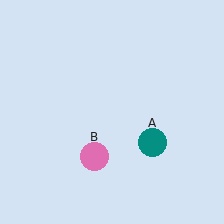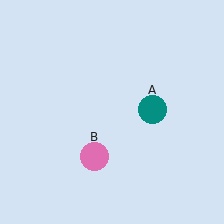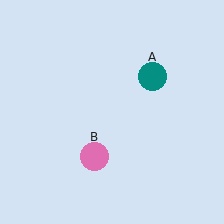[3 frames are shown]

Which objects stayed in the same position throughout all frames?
Pink circle (object B) remained stationary.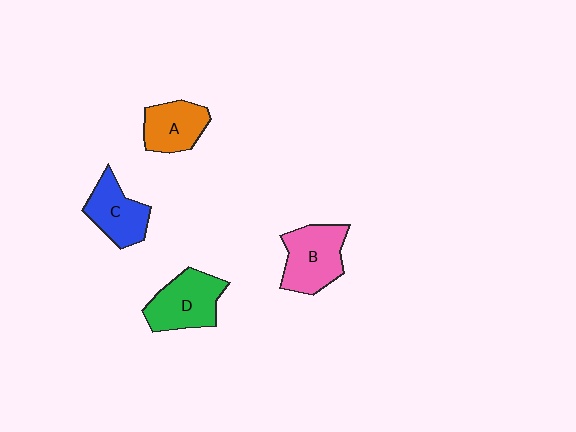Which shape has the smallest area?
Shape A (orange).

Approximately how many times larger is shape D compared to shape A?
Approximately 1.3 times.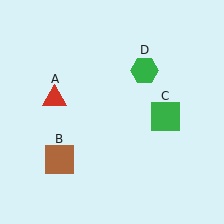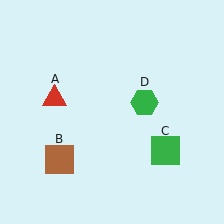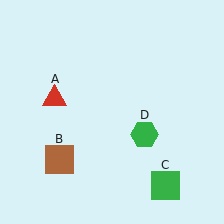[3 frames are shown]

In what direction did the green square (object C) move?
The green square (object C) moved down.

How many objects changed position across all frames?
2 objects changed position: green square (object C), green hexagon (object D).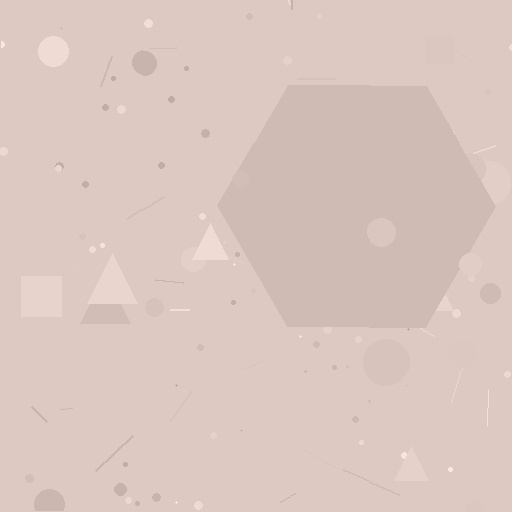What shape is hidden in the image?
A hexagon is hidden in the image.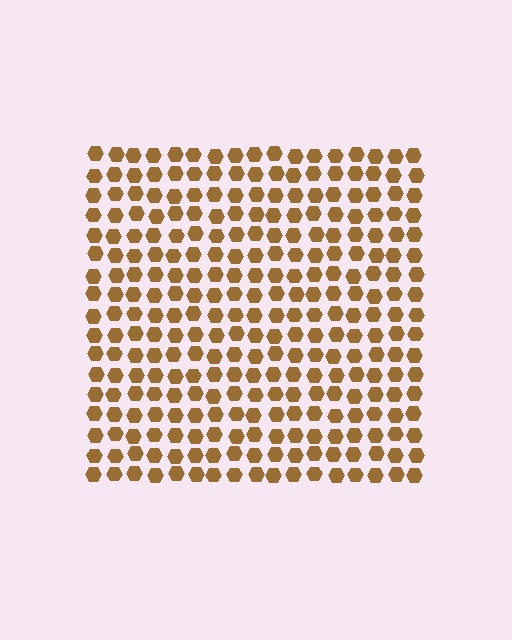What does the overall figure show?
The overall figure shows a square.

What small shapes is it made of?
It is made of small hexagons.